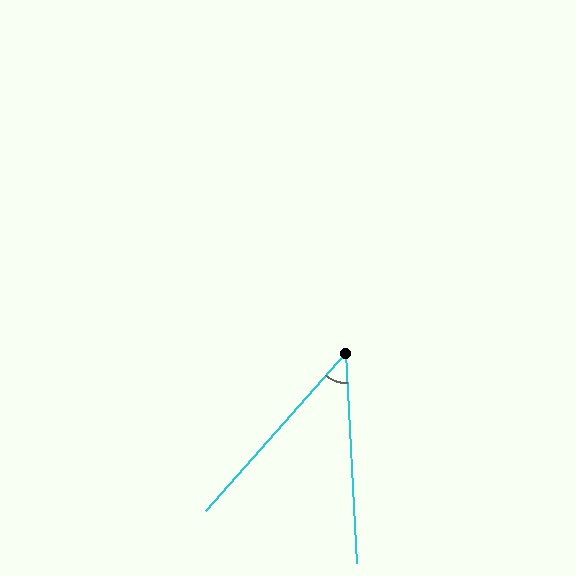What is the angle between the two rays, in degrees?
Approximately 44 degrees.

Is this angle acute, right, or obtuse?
It is acute.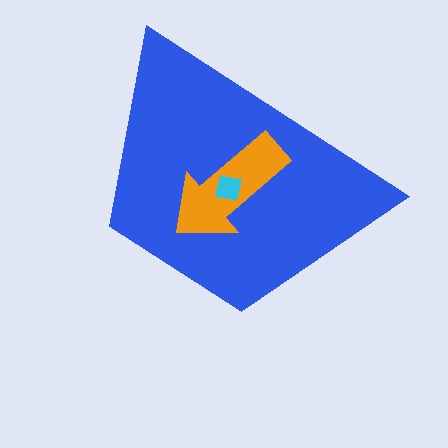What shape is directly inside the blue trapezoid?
The orange arrow.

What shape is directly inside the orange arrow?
The cyan square.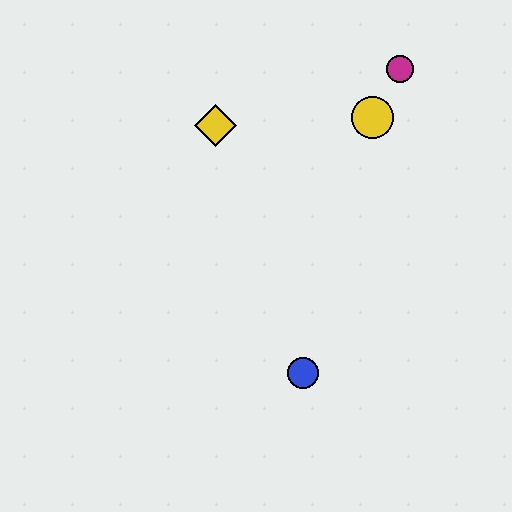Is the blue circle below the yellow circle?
Yes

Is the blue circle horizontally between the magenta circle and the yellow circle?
No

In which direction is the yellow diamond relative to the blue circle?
The yellow diamond is above the blue circle.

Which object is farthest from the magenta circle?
The blue circle is farthest from the magenta circle.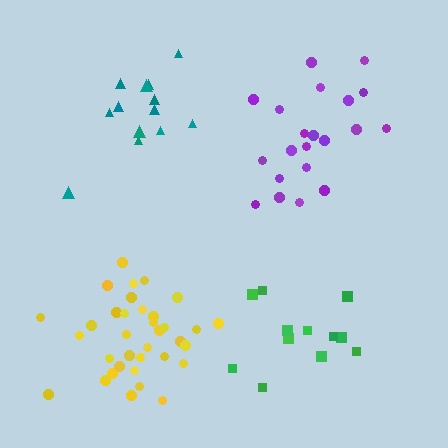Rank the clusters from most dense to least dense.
yellow, purple, green, teal.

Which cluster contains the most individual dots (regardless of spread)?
Yellow (35).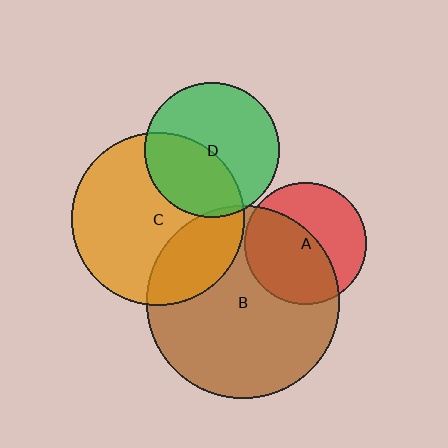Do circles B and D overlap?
Yes.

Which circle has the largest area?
Circle B (brown).